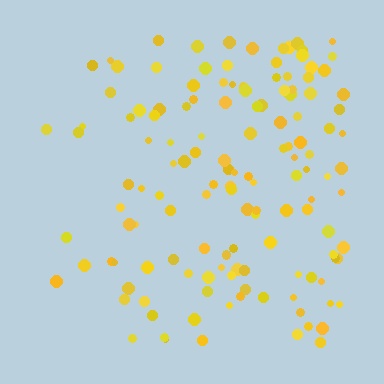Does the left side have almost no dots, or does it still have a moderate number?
Still a moderate number, just noticeably fewer than the right.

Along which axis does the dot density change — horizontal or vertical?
Horizontal.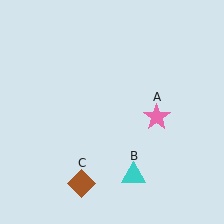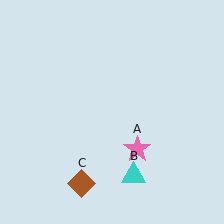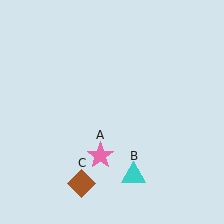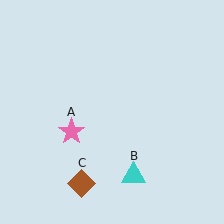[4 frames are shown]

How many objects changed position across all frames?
1 object changed position: pink star (object A).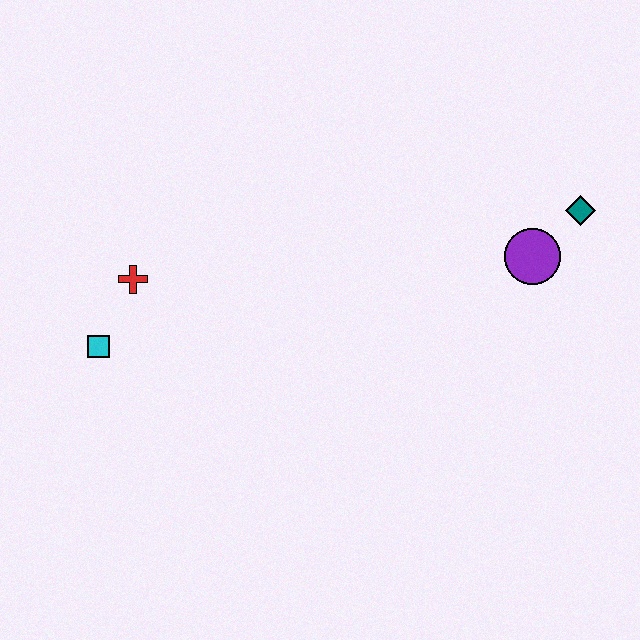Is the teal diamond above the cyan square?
Yes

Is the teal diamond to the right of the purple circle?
Yes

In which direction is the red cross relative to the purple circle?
The red cross is to the left of the purple circle.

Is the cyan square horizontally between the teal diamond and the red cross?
No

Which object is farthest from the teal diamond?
The cyan square is farthest from the teal diamond.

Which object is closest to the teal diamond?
The purple circle is closest to the teal diamond.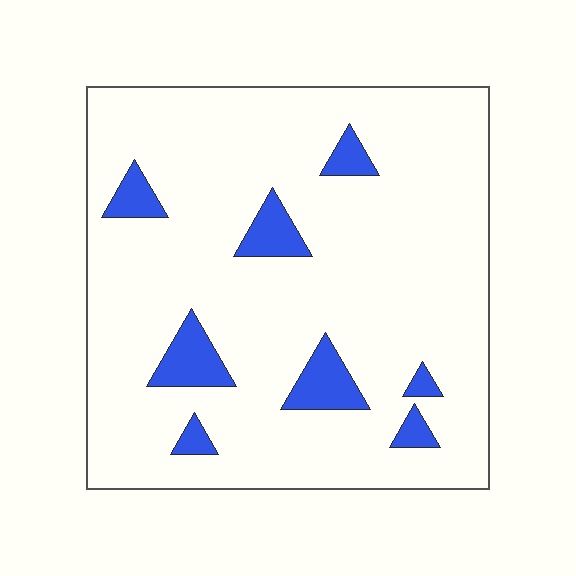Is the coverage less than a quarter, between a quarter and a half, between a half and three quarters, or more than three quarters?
Less than a quarter.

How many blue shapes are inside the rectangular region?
8.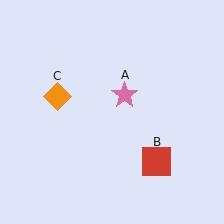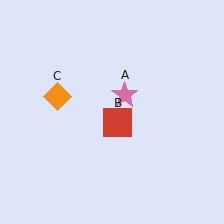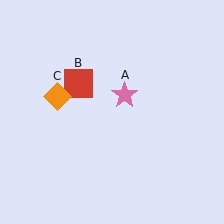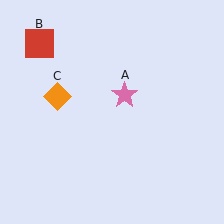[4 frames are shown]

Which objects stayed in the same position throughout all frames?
Pink star (object A) and orange diamond (object C) remained stationary.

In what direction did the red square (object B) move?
The red square (object B) moved up and to the left.